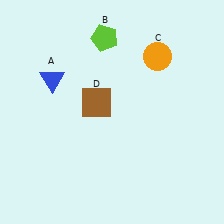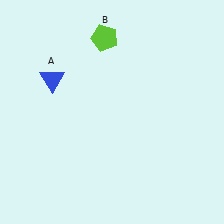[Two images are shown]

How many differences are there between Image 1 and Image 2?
There are 2 differences between the two images.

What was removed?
The orange circle (C), the brown square (D) were removed in Image 2.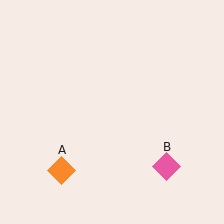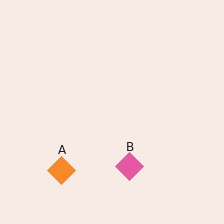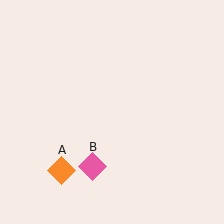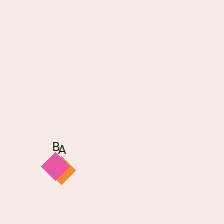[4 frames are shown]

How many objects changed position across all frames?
1 object changed position: pink diamond (object B).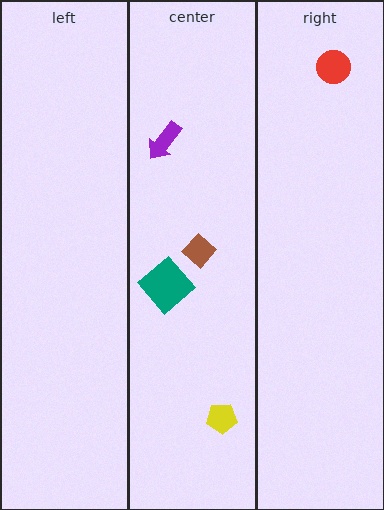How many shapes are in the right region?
1.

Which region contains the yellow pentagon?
The center region.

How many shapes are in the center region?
4.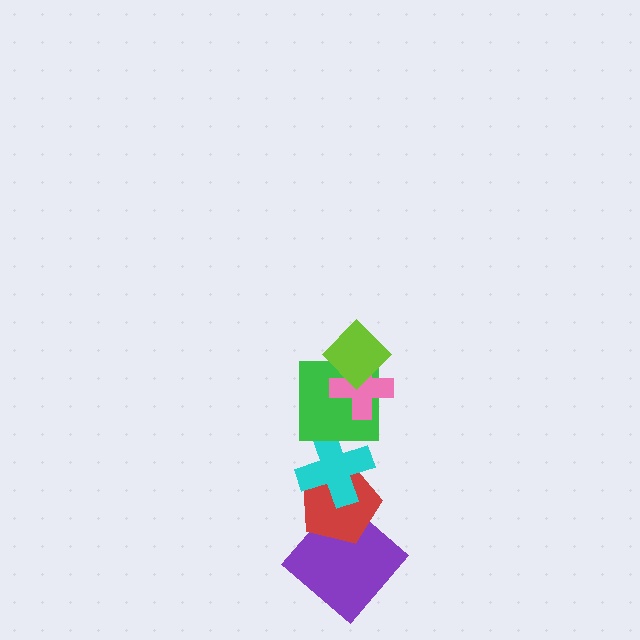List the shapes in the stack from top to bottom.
From top to bottom: the lime diamond, the pink cross, the green square, the cyan cross, the red pentagon, the purple diamond.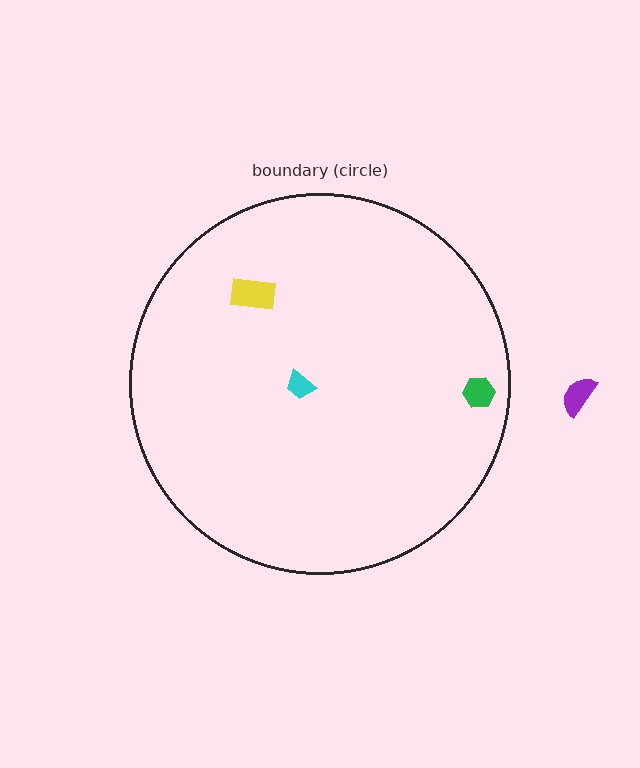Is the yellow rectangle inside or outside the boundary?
Inside.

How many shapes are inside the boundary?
3 inside, 1 outside.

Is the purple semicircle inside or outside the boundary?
Outside.